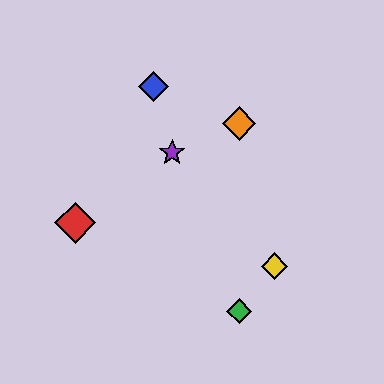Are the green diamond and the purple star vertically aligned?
No, the green diamond is at x≈239 and the purple star is at x≈172.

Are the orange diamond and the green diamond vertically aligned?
Yes, both are at x≈239.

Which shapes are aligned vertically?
The green diamond, the orange diamond are aligned vertically.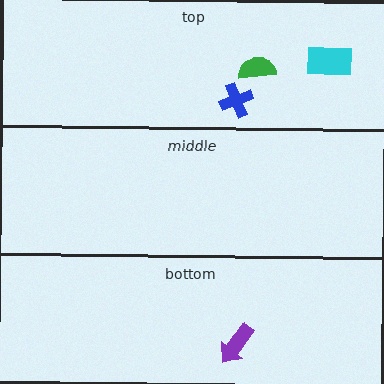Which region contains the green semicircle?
The top region.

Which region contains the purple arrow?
The bottom region.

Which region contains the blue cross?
The top region.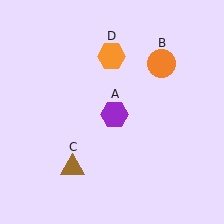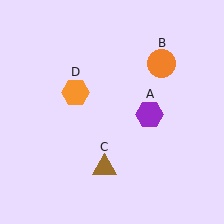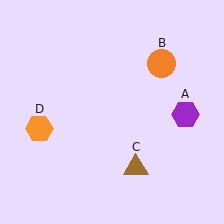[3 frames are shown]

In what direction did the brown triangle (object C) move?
The brown triangle (object C) moved right.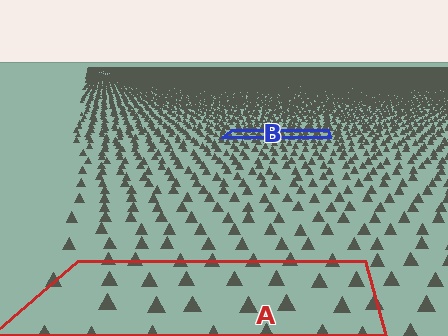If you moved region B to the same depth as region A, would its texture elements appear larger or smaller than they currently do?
They would appear larger. At a closer depth, the same texture elements are projected at a bigger on-screen size.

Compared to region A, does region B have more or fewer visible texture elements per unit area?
Region B has more texture elements per unit area — they are packed more densely because it is farther away.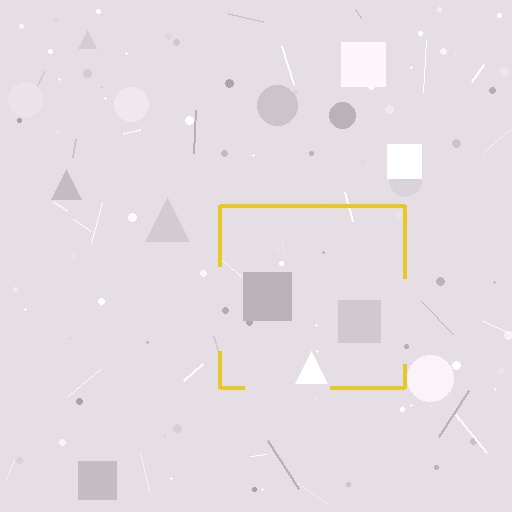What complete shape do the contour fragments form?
The contour fragments form a square.